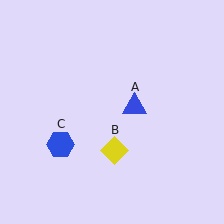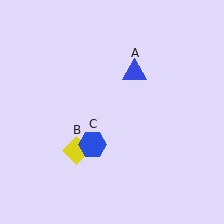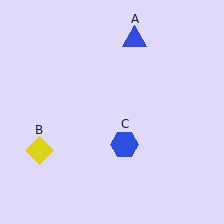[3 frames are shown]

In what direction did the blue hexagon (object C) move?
The blue hexagon (object C) moved right.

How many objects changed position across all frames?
3 objects changed position: blue triangle (object A), yellow diamond (object B), blue hexagon (object C).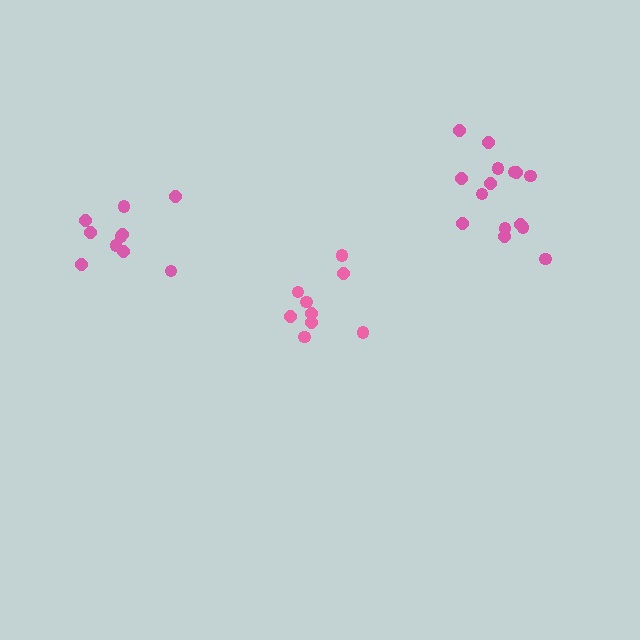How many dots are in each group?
Group 1: 10 dots, Group 2: 15 dots, Group 3: 9 dots (34 total).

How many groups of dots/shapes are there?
There are 3 groups.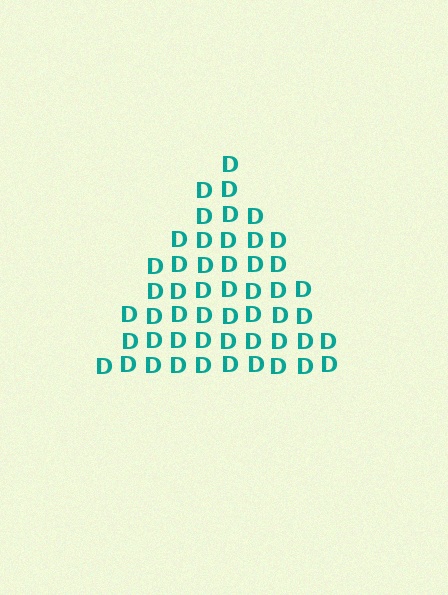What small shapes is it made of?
It is made of small letter D's.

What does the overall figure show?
The overall figure shows a triangle.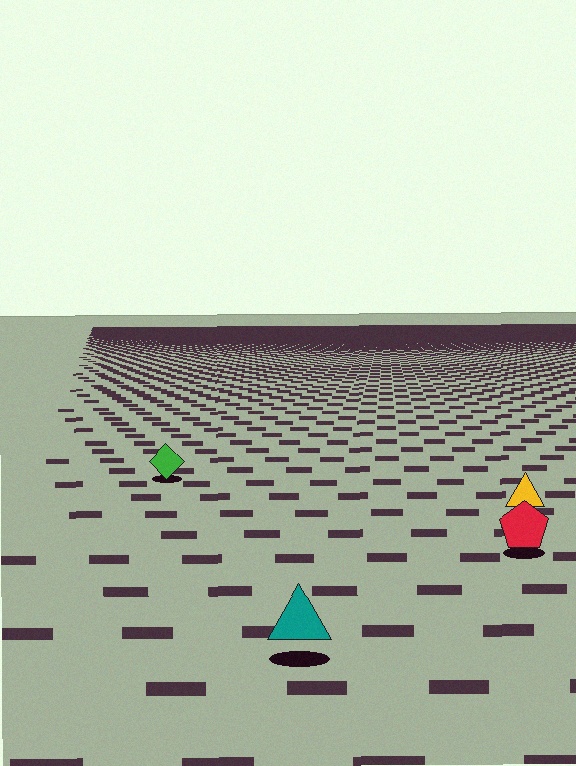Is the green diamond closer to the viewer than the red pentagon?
No. The red pentagon is closer — you can tell from the texture gradient: the ground texture is coarser near it.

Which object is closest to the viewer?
The teal triangle is closest. The texture marks near it are larger and more spread out.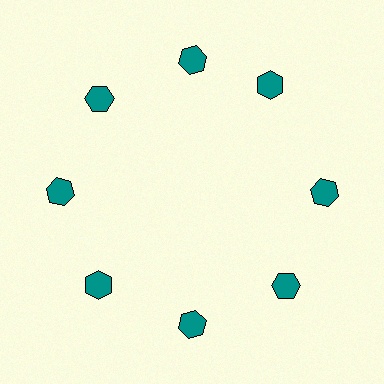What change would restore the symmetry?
The symmetry would be restored by rotating it back into even spacing with its neighbors so that all 8 hexagons sit at equal angles and equal distance from the center.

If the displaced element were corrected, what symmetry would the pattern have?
It would have 8-fold rotational symmetry — the pattern would map onto itself every 45 degrees.